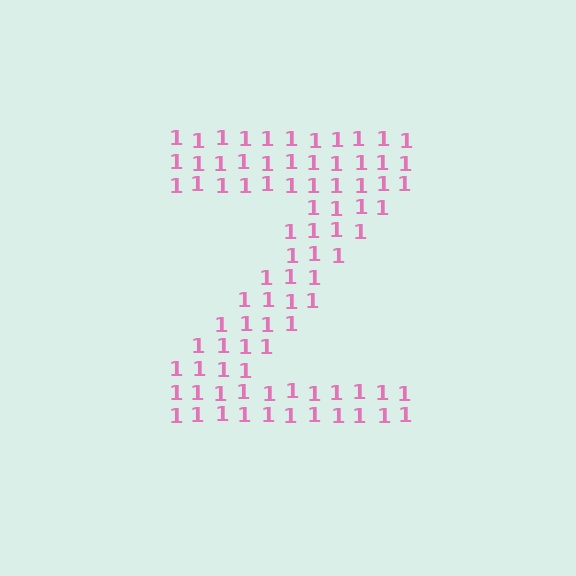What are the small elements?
The small elements are digit 1's.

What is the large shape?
The large shape is the letter Z.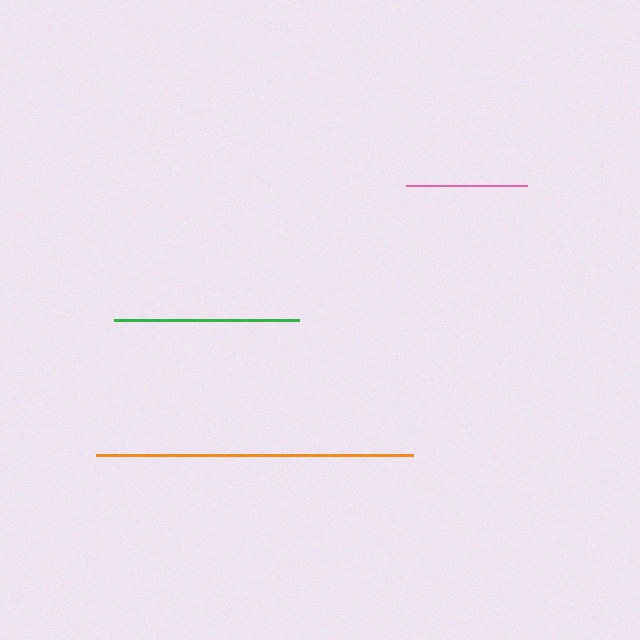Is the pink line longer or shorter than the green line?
The green line is longer than the pink line.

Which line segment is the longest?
The orange line is the longest at approximately 318 pixels.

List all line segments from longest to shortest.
From longest to shortest: orange, green, pink.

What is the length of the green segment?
The green segment is approximately 185 pixels long.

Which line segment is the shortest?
The pink line is the shortest at approximately 122 pixels.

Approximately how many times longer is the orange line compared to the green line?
The orange line is approximately 1.7 times the length of the green line.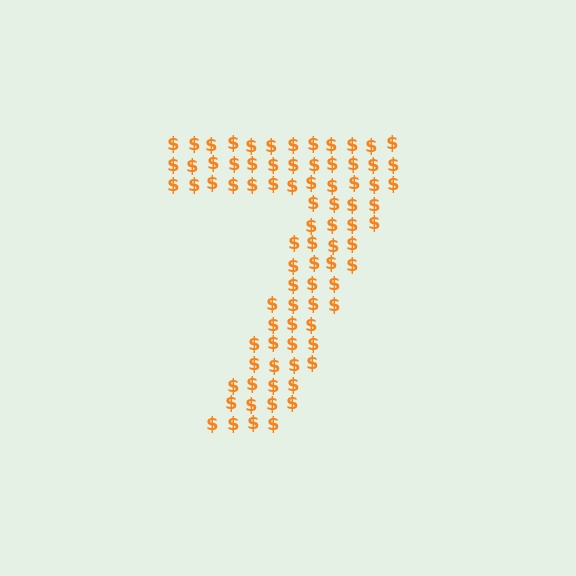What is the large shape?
The large shape is the digit 7.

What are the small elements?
The small elements are dollar signs.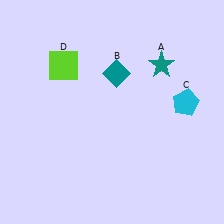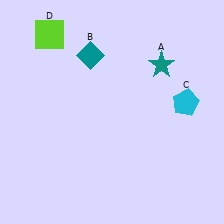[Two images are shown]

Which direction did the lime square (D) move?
The lime square (D) moved up.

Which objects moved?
The objects that moved are: the teal diamond (B), the lime square (D).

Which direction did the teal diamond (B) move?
The teal diamond (B) moved left.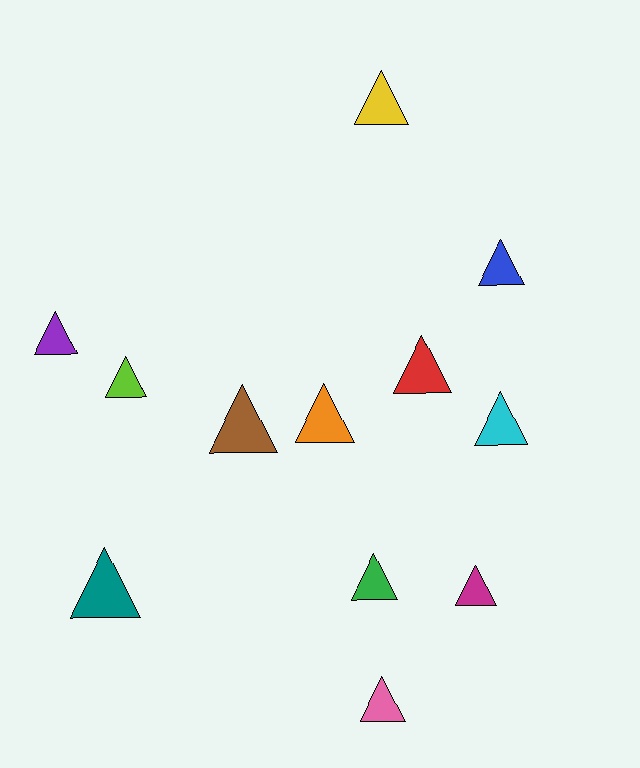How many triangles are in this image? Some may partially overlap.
There are 12 triangles.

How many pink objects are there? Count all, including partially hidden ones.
There is 1 pink object.